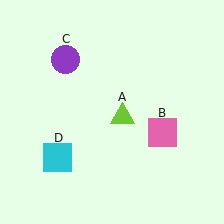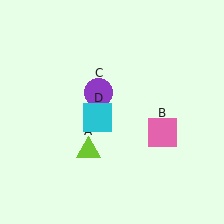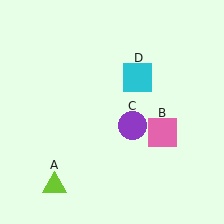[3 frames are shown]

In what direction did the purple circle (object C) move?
The purple circle (object C) moved down and to the right.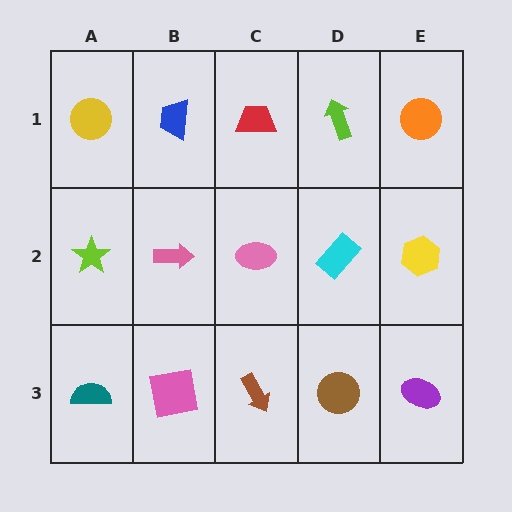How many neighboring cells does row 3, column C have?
3.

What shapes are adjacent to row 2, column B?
A blue trapezoid (row 1, column B), a pink square (row 3, column B), a lime star (row 2, column A), a pink ellipse (row 2, column C).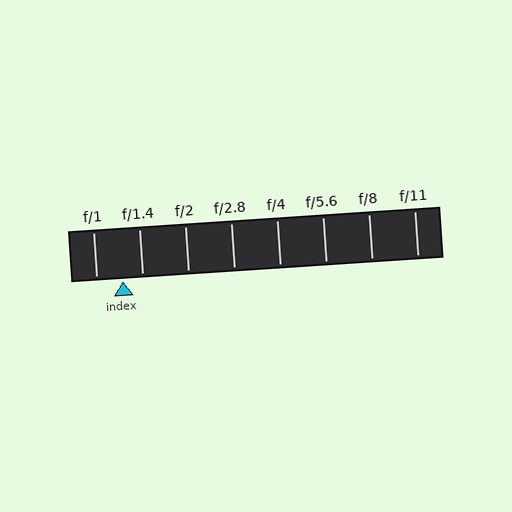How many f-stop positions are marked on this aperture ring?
There are 8 f-stop positions marked.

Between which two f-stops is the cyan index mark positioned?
The index mark is between f/1 and f/1.4.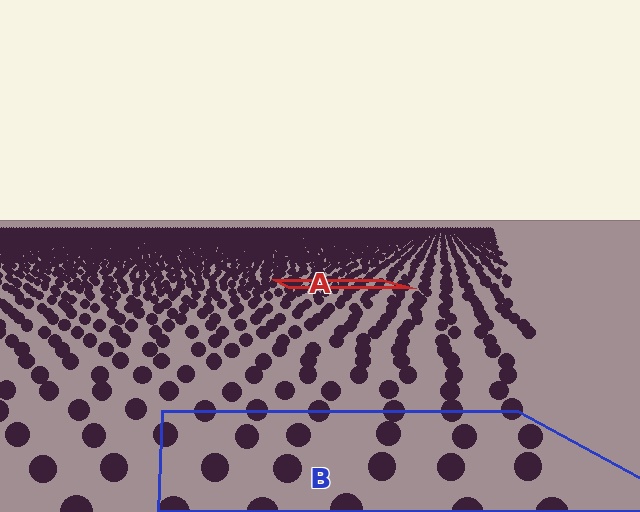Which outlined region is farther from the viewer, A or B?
Region A is farther from the viewer — the texture elements inside it appear smaller and more densely packed.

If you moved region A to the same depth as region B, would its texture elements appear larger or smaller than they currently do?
They would appear larger. At a closer depth, the same texture elements are projected at a bigger on-screen size.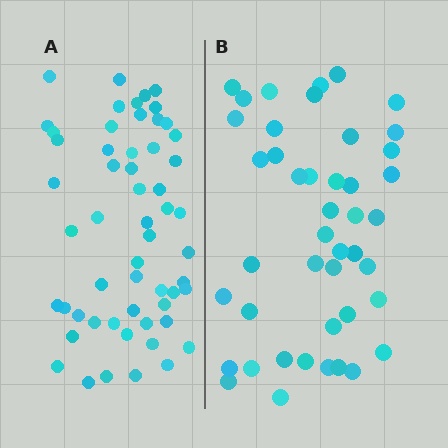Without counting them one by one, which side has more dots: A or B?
Region A (the left region) has more dots.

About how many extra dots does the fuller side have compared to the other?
Region A has roughly 12 or so more dots than region B.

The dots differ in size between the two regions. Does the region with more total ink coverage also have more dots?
No. Region B has more total ink coverage because its dots are larger, but region A actually contains more individual dots. Total area can be misleading — the number of items is what matters here.